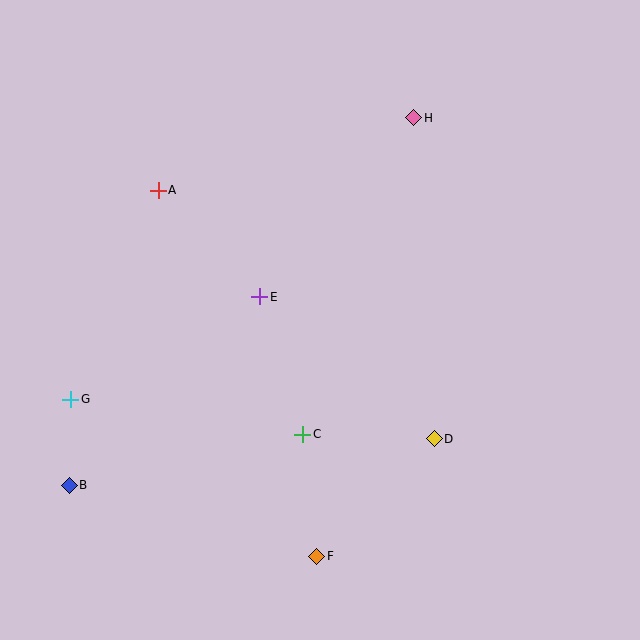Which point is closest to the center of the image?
Point E at (260, 297) is closest to the center.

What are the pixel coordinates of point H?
Point H is at (414, 118).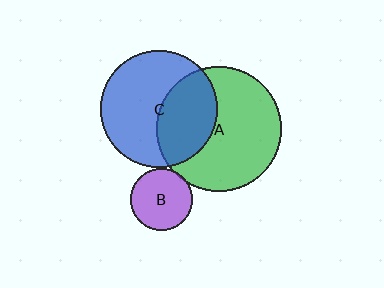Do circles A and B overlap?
Yes.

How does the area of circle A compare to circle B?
Approximately 4.1 times.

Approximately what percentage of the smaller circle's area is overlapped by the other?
Approximately 5%.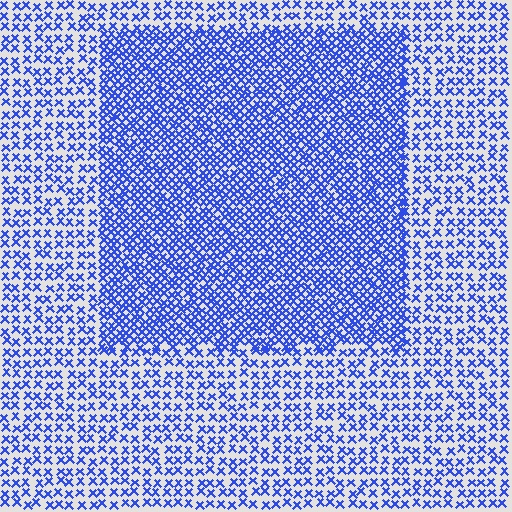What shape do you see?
I see a rectangle.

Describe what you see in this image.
The image contains small blue elements arranged at two different densities. A rectangle-shaped region is visible where the elements are more densely packed than the surrounding area.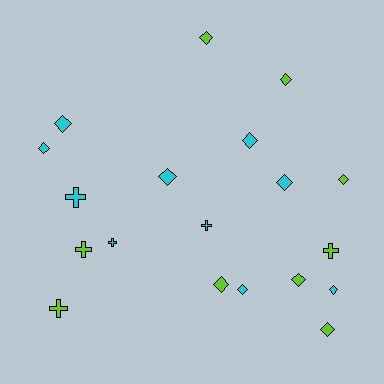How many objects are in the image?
There are 19 objects.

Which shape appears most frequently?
Diamond, with 13 objects.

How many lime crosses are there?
There are 3 lime crosses.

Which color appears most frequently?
Cyan, with 10 objects.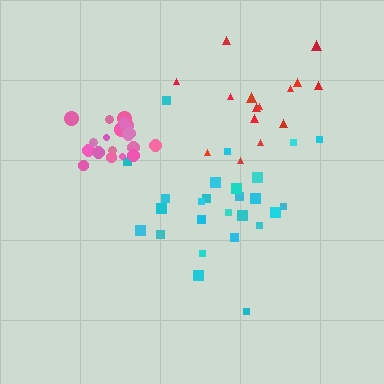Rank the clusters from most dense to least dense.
pink, red, cyan.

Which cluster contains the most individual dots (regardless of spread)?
Cyan (26).